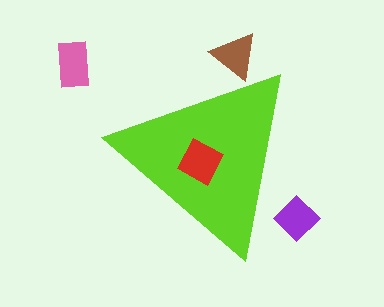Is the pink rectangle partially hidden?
No, the pink rectangle is fully visible.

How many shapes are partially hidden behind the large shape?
2 shapes are partially hidden.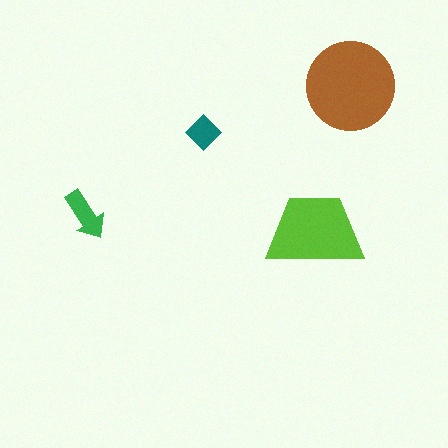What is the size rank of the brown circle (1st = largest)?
1st.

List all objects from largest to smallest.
The brown circle, the lime trapezoid, the green arrow, the teal diamond.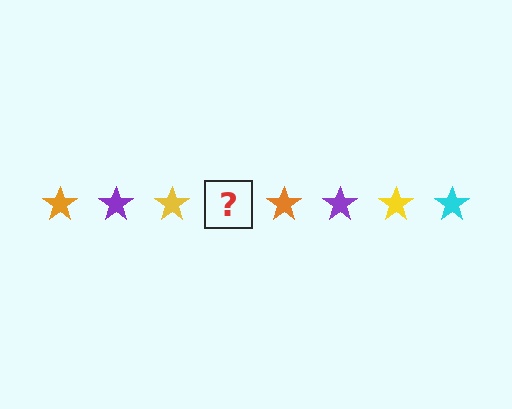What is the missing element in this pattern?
The missing element is a cyan star.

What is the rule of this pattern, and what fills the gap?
The rule is that the pattern cycles through orange, purple, yellow, cyan stars. The gap should be filled with a cyan star.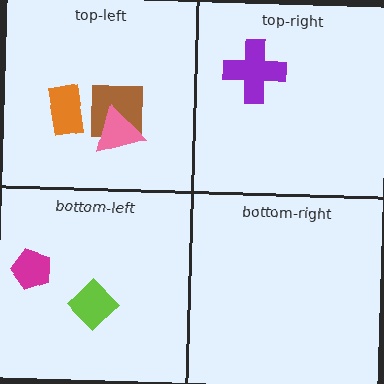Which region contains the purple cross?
The top-right region.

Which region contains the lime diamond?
The bottom-left region.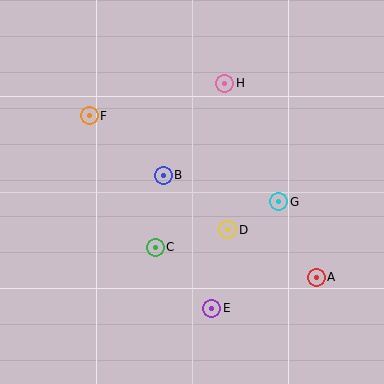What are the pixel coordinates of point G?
Point G is at (279, 202).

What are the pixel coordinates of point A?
Point A is at (316, 277).